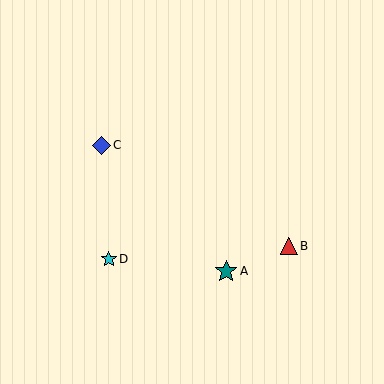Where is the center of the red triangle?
The center of the red triangle is at (289, 246).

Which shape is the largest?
The teal star (labeled A) is the largest.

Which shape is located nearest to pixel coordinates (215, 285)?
The teal star (labeled A) at (226, 271) is nearest to that location.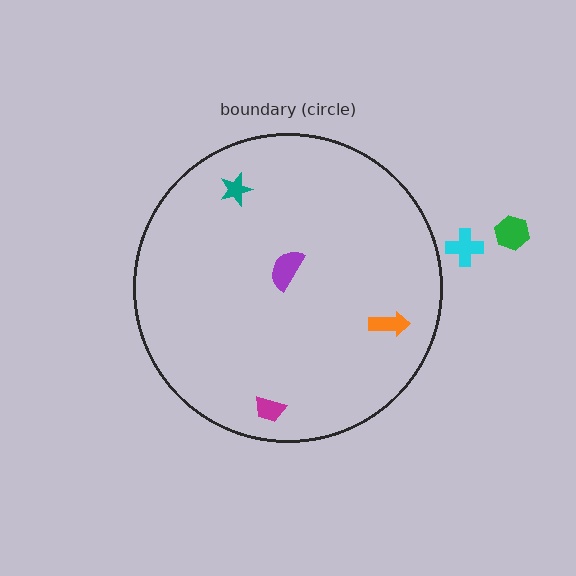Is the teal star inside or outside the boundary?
Inside.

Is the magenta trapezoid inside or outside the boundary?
Inside.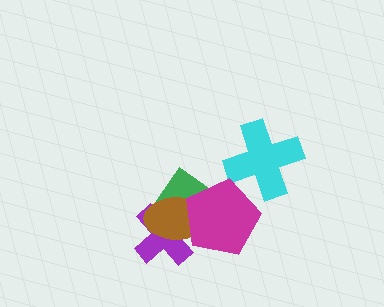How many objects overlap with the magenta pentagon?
3 objects overlap with the magenta pentagon.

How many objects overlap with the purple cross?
3 objects overlap with the purple cross.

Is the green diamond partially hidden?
Yes, it is partially covered by another shape.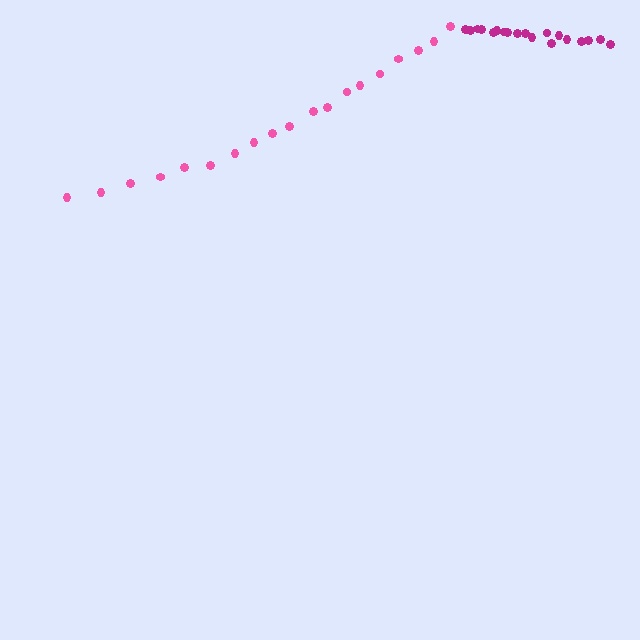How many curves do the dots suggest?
There are 2 distinct paths.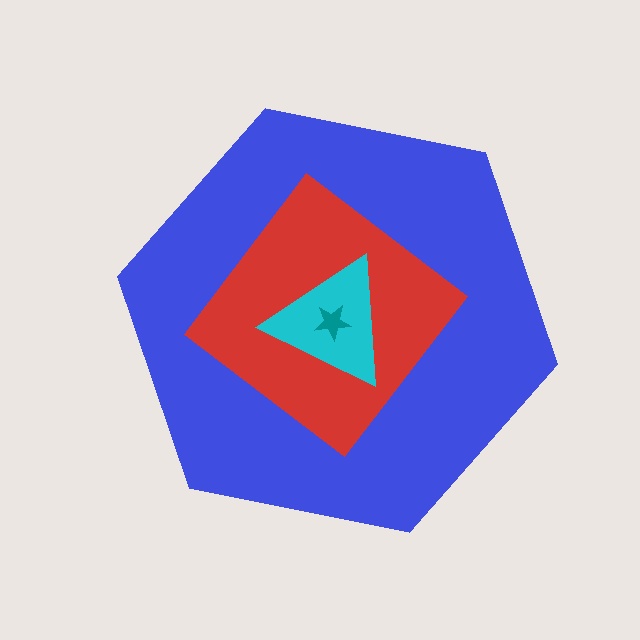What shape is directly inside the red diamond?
The cyan triangle.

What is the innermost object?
The teal star.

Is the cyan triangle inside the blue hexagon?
Yes.